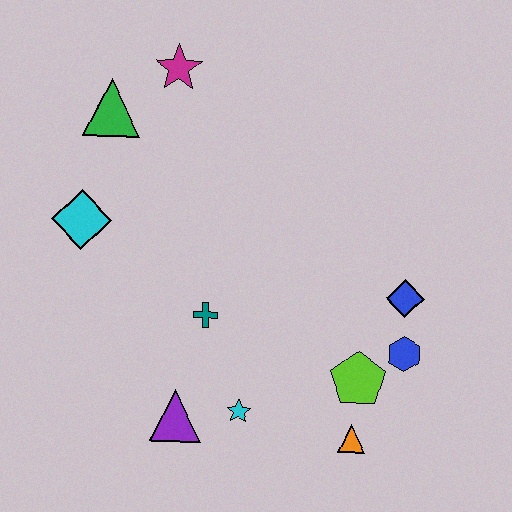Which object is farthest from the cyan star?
The magenta star is farthest from the cyan star.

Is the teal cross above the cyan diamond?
No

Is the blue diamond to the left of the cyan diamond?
No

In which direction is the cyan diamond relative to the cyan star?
The cyan diamond is above the cyan star.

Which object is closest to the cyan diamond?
The green triangle is closest to the cyan diamond.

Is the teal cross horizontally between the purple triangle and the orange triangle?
Yes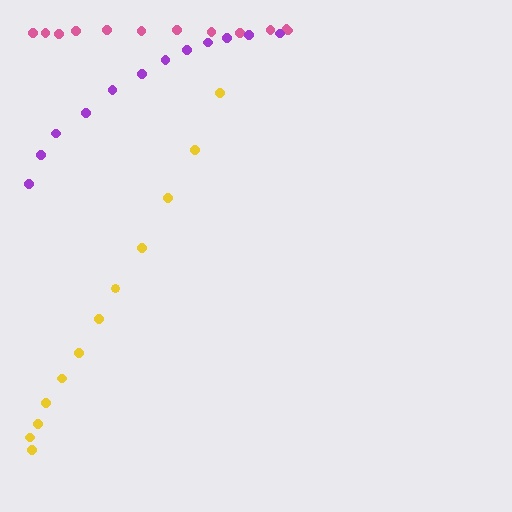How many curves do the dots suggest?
There are 3 distinct paths.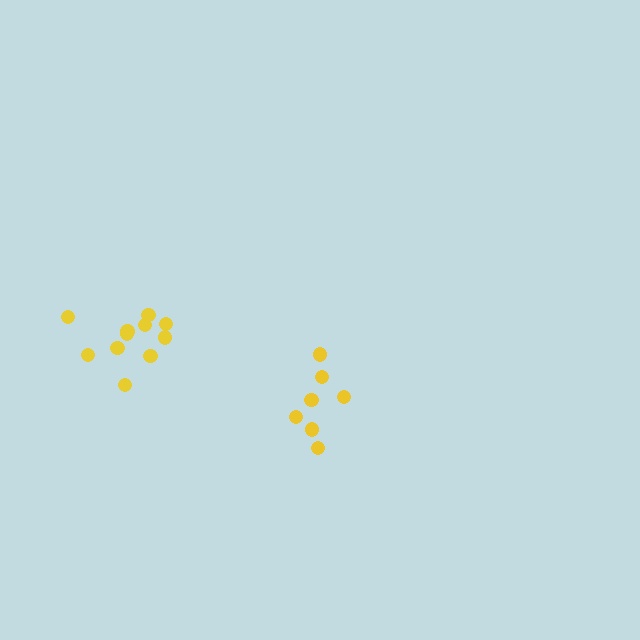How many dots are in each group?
Group 1: 7 dots, Group 2: 11 dots (18 total).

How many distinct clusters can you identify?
There are 2 distinct clusters.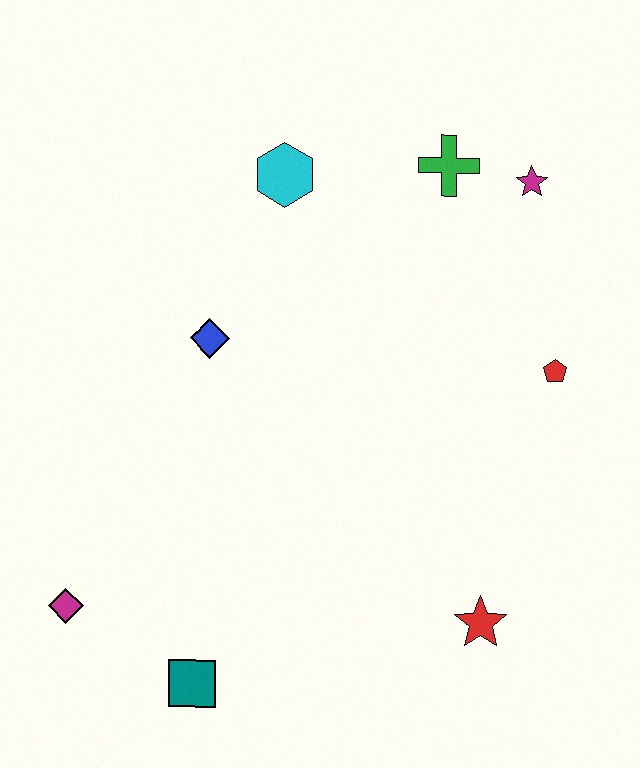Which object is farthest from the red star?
The cyan hexagon is farthest from the red star.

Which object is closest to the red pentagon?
The magenta star is closest to the red pentagon.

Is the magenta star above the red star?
Yes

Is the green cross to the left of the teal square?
No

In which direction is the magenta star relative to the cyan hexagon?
The magenta star is to the right of the cyan hexagon.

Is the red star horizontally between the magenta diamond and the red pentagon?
Yes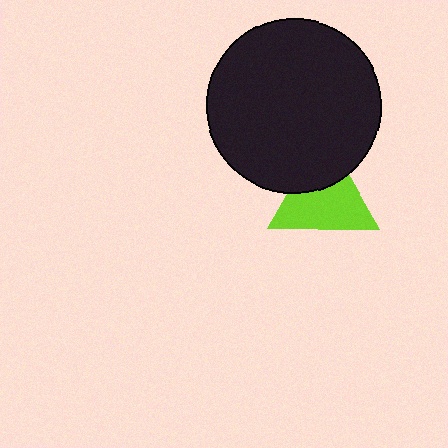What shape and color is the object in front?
The object in front is a black circle.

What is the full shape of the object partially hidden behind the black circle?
The partially hidden object is a lime triangle.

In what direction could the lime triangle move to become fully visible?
The lime triangle could move down. That would shift it out from behind the black circle entirely.